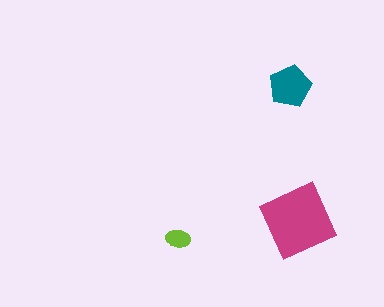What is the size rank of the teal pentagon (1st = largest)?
2nd.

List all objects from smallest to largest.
The lime ellipse, the teal pentagon, the magenta square.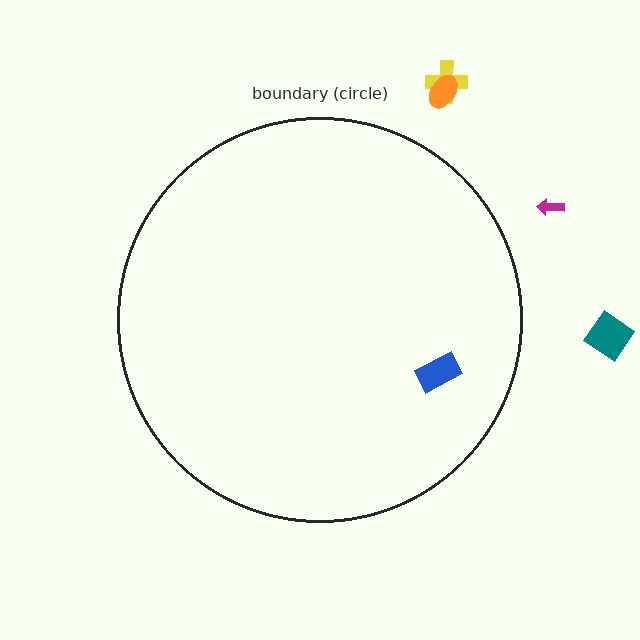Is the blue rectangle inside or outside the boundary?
Inside.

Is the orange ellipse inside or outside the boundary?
Outside.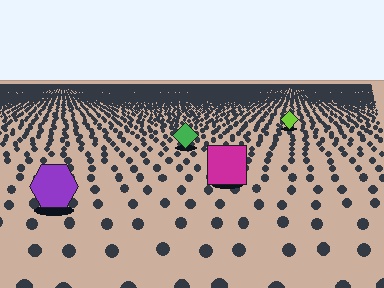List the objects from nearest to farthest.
From nearest to farthest: the purple hexagon, the magenta square, the green diamond, the lime diamond.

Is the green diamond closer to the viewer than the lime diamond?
Yes. The green diamond is closer — you can tell from the texture gradient: the ground texture is coarser near it.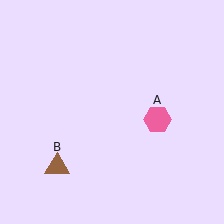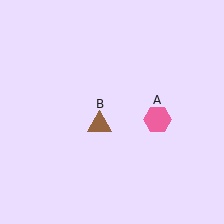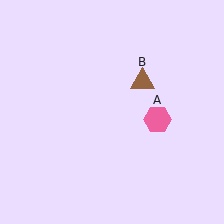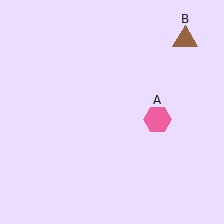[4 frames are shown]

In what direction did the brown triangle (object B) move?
The brown triangle (object B) moved up and to the right.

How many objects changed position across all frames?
1 object changed position: brown triangle (object B).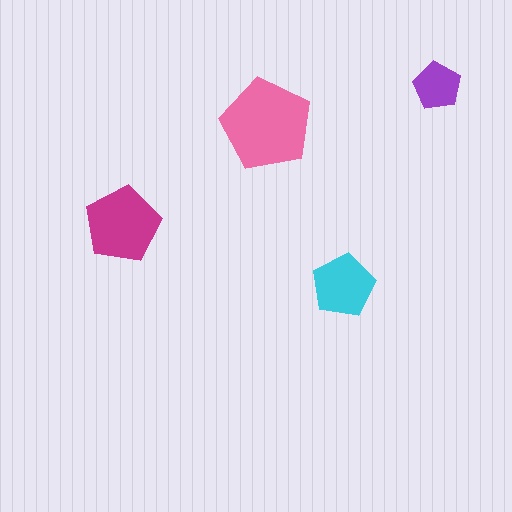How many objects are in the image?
There are 4 objects in the image.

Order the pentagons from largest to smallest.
the pink one, the magenta one, the cyan one, the purple one.